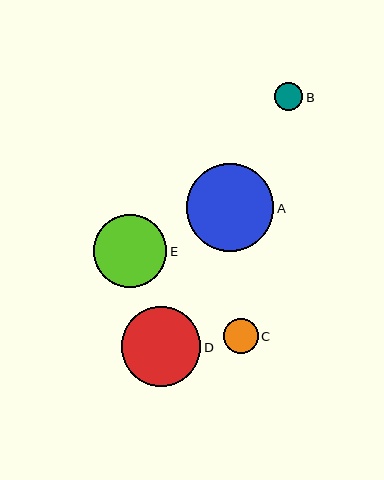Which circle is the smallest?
Circle B is the smallest with a size of approximately 29 pixels.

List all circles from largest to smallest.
From largest to smallest: A, D, E, C, B.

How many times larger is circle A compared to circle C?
Circle A is approximately 2.5 times the size of circle C.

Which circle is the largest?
Circle A is the largest with a size of approximately 88 pixels.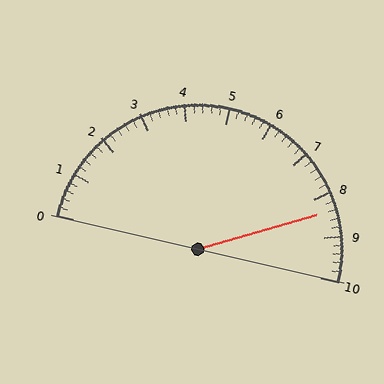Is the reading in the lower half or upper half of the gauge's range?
The reading is in the upper half of the range (0 to 10).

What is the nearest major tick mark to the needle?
The nearest major tick mark is 8.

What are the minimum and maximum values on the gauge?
The gauge ranges from 0 to 10.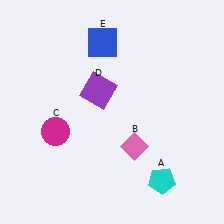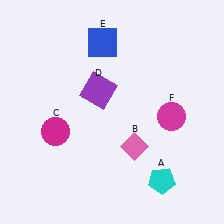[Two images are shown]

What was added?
A magenta circle (F) was added in Image 2.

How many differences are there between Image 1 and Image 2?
There is 1 difference between the two images.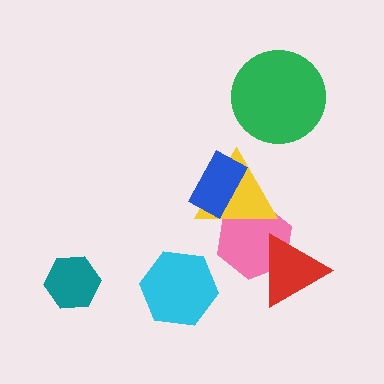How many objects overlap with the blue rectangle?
1 object overlaps with the blue rectangle.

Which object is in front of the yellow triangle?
The blue rectangle is in front of the yellow triangle.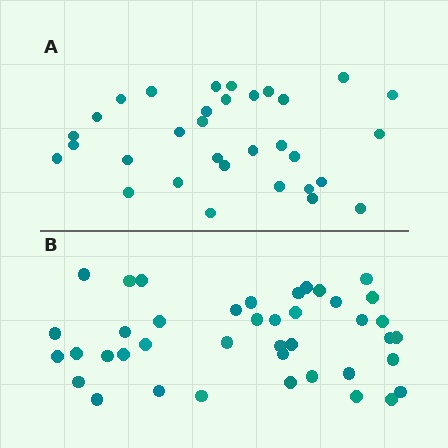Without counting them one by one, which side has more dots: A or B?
Region B (the bottom region) has more dots.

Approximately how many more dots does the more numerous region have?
Region B has roughly 8 or so more dots than region A.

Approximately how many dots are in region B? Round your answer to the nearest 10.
About 40 dots. (The exact count is 41, which rounds to 40.)